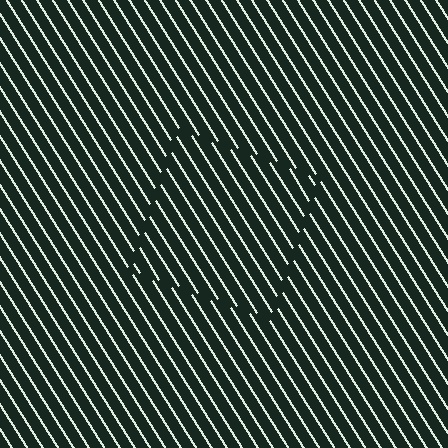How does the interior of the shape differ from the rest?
The interior of the shape contains the same grating, shifted by half a period — the contour is defined by the phase discontinuity where line-ends from the inner and outer gratings abut.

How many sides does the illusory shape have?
4 sides — the line-ends trace a square.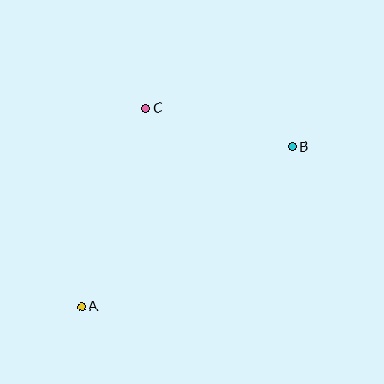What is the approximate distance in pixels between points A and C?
The distance between A and C is approximately 208 pixels.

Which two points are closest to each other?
Points B and C are closest to each other.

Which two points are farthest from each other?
Points A and B are farthest from each other.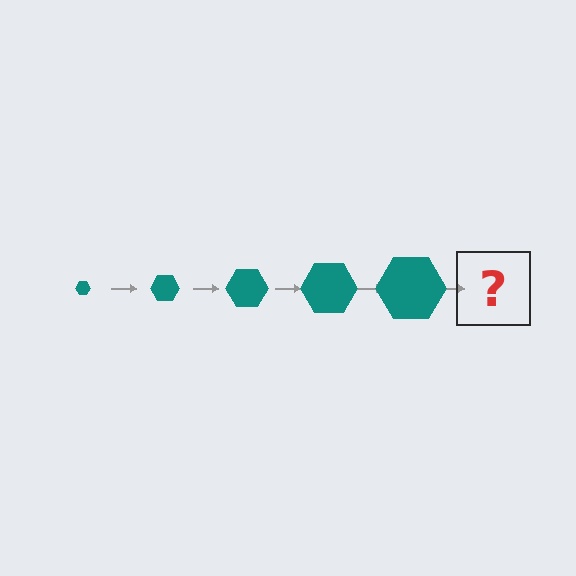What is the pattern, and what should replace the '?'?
The pattern is that the hexagon gets progressively larger each step. The '?' should be a teal hexagon, larger than the previous one.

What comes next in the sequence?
The next element should be a teal hexagon, larger than the previous one.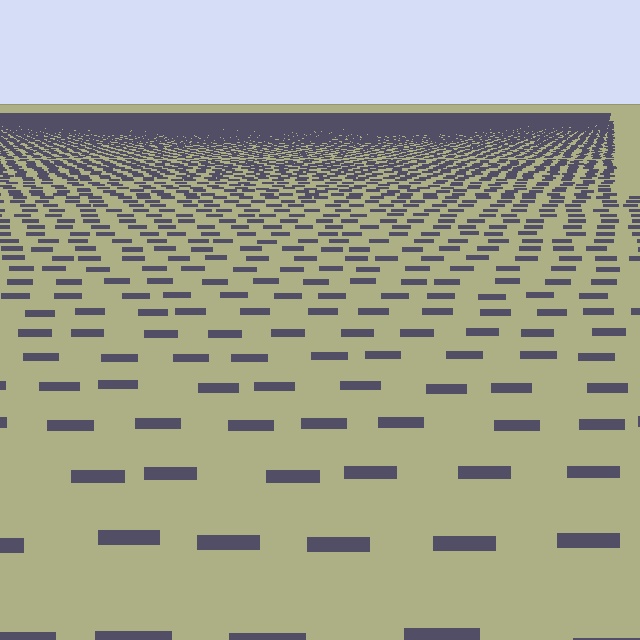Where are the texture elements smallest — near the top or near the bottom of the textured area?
Near the top.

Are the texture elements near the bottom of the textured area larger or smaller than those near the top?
Larger. Near the bottom, elements are closer to the viewer and appear at a bigger on-screen size.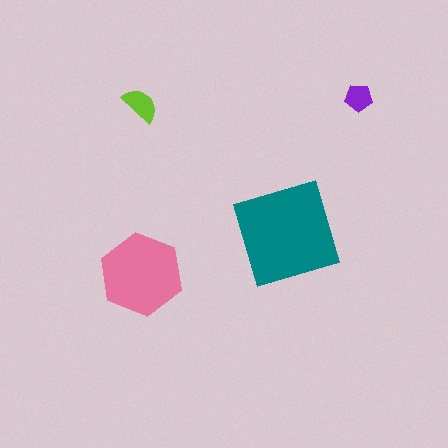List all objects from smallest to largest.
The purple pentagon, the lime semicircle, the pink hexagon, the teal diamond.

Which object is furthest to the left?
The pink hexagon is leftmost.